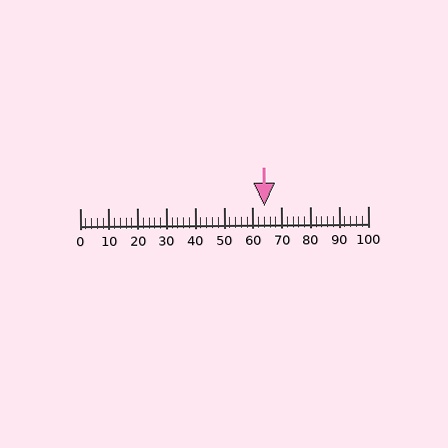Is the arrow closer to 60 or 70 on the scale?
The arrow is closer to 60.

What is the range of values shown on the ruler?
The ruler shows values from 0 to 100.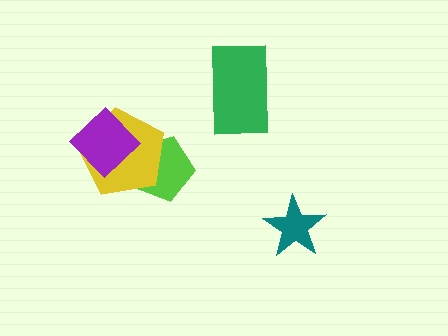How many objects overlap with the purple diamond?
2 objects overlap with the purple diamond.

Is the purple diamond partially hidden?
No, no other shape covers it.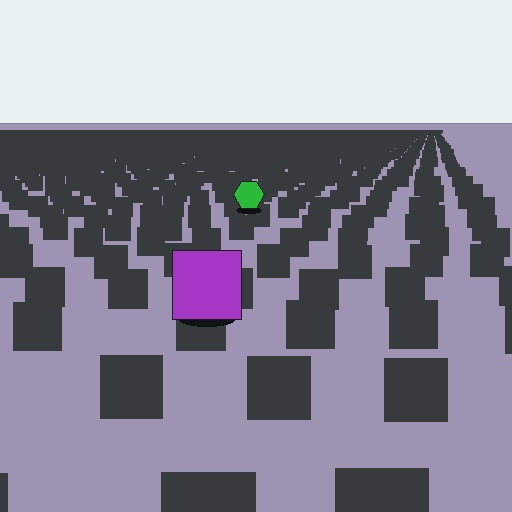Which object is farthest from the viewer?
The green hexagon is farthest from the viewer. It appears smaller and the ground texture around it is denser.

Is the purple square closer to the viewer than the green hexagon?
Yes. The purple square is closer — you can tell from the texture gradient: the ground texture is coarser near it.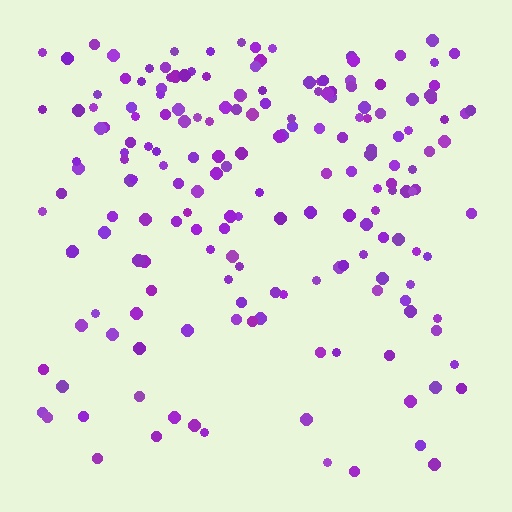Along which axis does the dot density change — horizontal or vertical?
Vertical.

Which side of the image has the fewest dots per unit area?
The bottom.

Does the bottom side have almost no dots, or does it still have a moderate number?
Still a moderate number, just noticeably fewer than the top.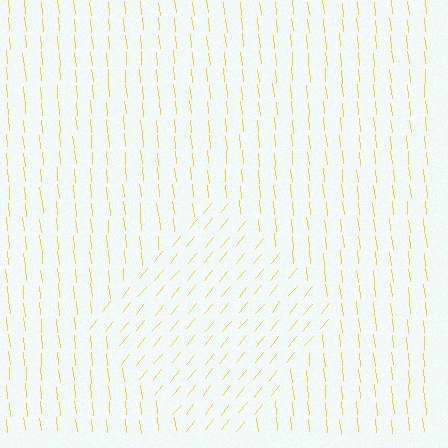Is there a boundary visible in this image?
Yes, there is a texture boundary formed by a change in line orientation.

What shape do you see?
I see a diamond.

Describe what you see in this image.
The image is filled with small yellow line segments. A diamond region in the image has lines oriented differently from the surrounding lines, creating a visible texture boundary.